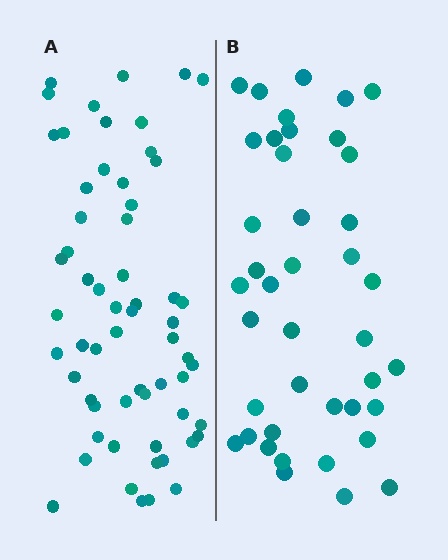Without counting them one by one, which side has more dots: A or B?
Region A (the left region) has more dots.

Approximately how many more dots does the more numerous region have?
Region A has approximately 20 more dots than region B.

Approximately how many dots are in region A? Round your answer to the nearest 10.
About 60 dots.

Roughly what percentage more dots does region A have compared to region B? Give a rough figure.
About 45% more.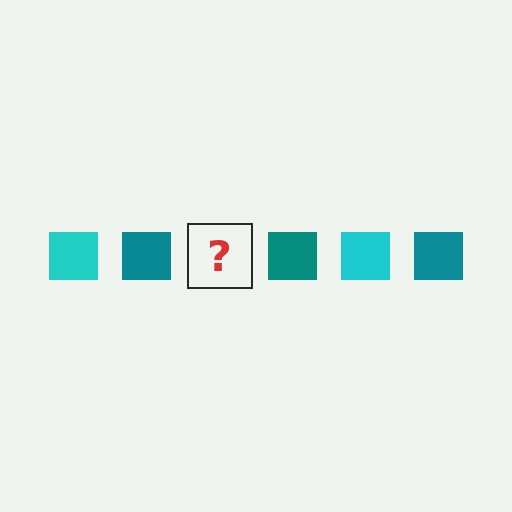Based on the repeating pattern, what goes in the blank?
The blank should be a cyan square.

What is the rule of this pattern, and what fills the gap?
The rule is that the pattern cycles through cyan, teal squares. The gap should be filled with a cyan square.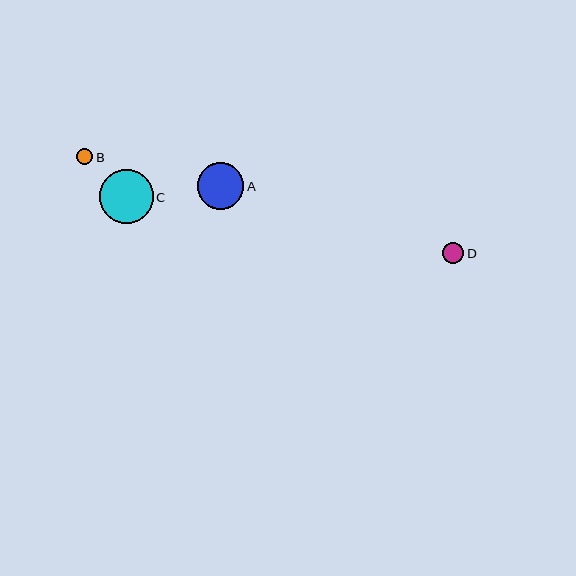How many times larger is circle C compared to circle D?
Circle C is approximately 2.5 times the size of circle D.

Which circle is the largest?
Circle C is the largest with a size of approximately 54 pixels.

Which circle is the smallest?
Circle B is the smallest with a size of approximately 16 pixels.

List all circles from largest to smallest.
From largest to smallest: C, A, D, B.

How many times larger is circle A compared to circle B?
Circle A is approximately 2.9 times the size of circle B.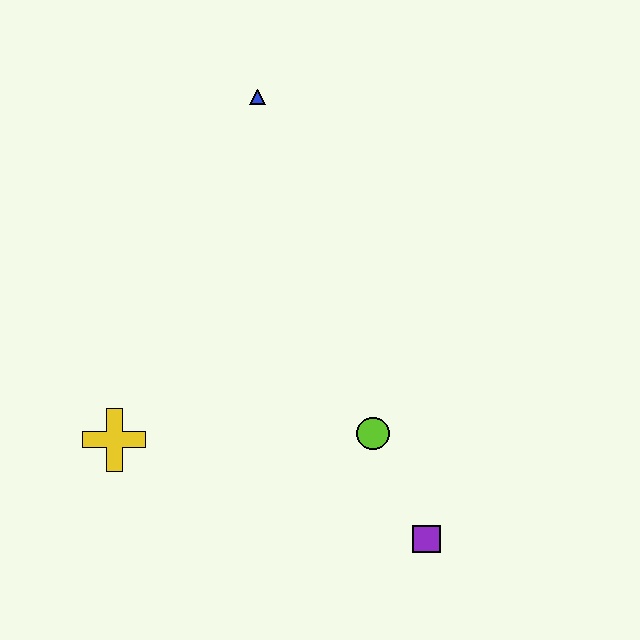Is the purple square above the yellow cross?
No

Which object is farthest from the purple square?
The blue triangle is farthest from the purple square.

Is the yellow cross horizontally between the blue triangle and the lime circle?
No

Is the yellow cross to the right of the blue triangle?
No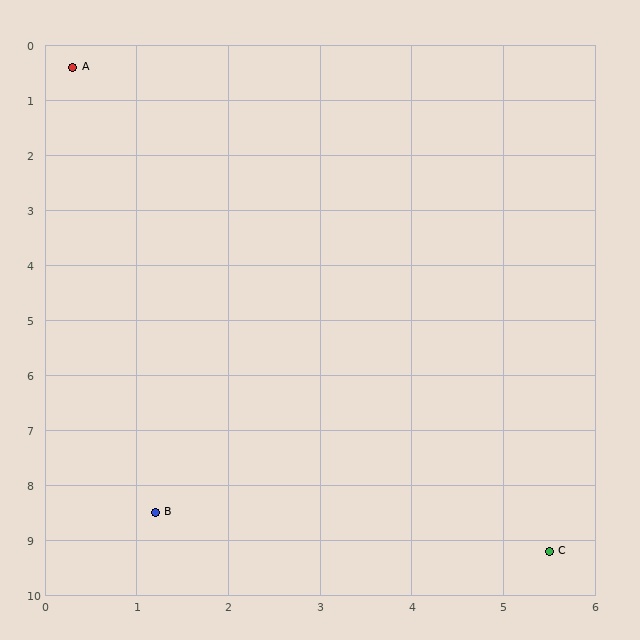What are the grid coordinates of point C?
Point C is at approximately (5.5, 9.2).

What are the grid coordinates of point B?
Point B is at approximately (1.2, 8.5).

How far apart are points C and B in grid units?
Points C and B are about 4.4 grid units apart.